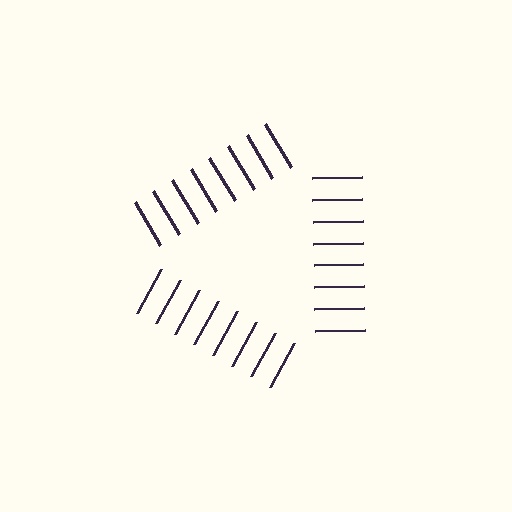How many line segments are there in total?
24 — 8 along each of the 3 edges.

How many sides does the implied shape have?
3 sides — the line-ends trace a triangle.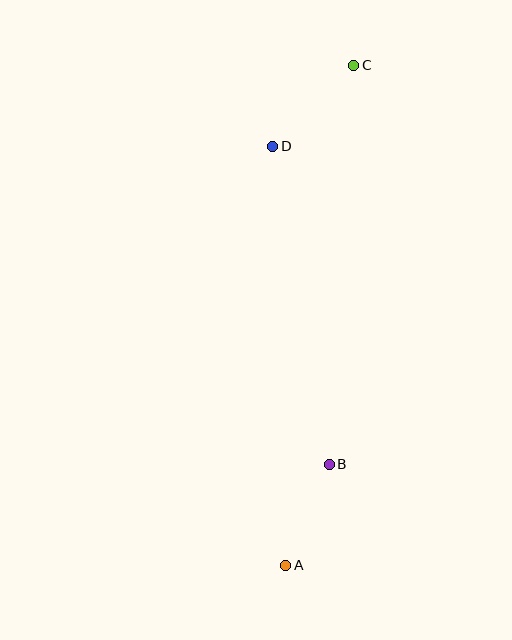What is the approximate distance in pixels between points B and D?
The distance between B and D is approximately 323 pixels.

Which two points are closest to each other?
Points A and B are closest to each other.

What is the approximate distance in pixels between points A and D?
The distance between A and D is approximately 419 pixels.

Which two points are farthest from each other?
Points A and C are farthest from each other.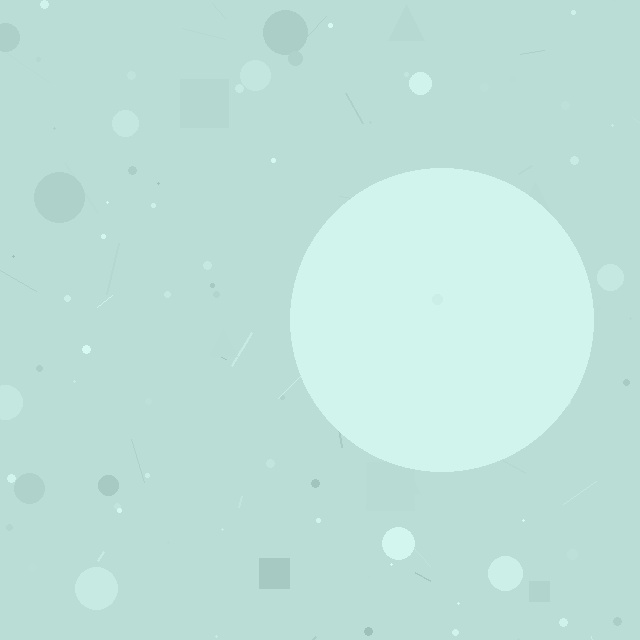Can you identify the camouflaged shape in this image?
The camouflaged shape is a circle.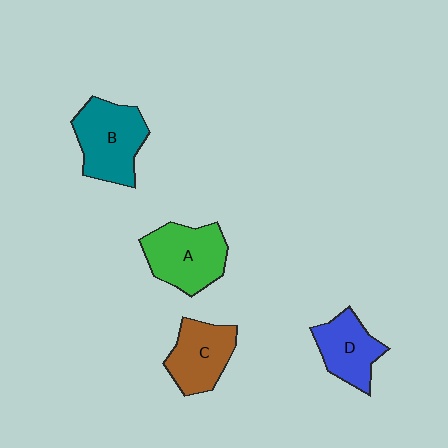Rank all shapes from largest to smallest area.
From largest to smallest: B (teal), A (green), C (brown), D (blue).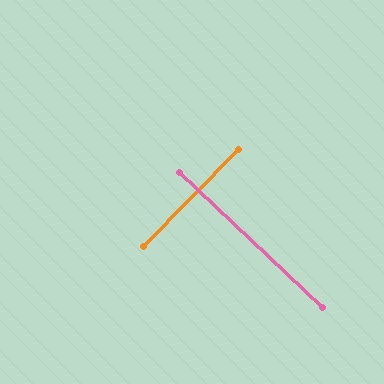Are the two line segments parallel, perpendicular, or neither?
Perpendicular — they meet at approximately 89°.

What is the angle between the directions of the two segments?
Approximately 89 degrees.